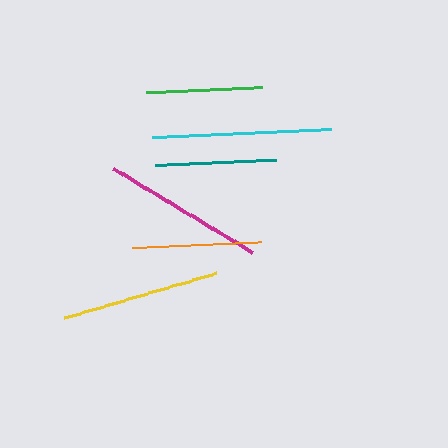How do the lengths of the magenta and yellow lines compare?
The magenta and yellow lines are approximately the same length.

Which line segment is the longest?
The cyan line is the longest at approximately 179 pixels.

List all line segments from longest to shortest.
From longest to shortest: cyan, magenta, yellow, orange, teal, green.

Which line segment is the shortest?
The green line is the shortest at approximately 116 pixels.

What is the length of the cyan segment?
The cyan segment is approximately 179 pixels long.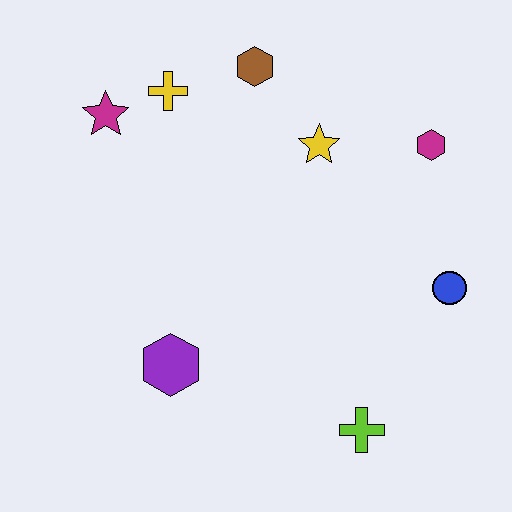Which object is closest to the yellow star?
The brown hexagon is closest to the yellow star.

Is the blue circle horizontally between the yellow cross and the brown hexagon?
No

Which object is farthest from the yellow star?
The lime cross is farthest from the yellow star.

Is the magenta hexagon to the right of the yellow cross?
Yes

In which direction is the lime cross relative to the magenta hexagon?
The lime cross is below the magenta hexagon.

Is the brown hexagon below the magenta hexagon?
No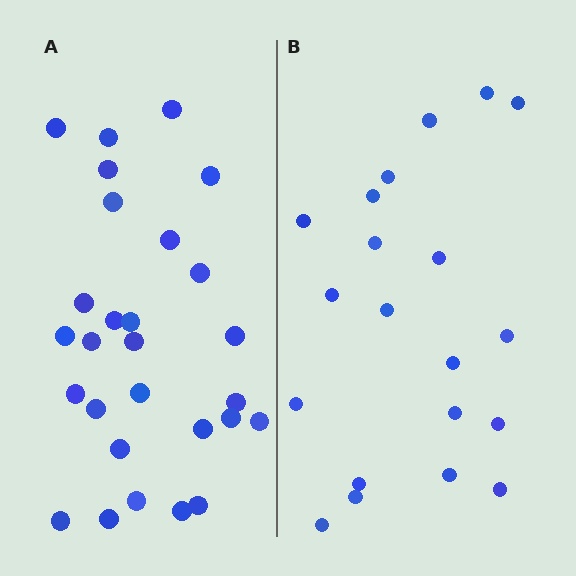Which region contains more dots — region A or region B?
Region A (the left region) has more dots.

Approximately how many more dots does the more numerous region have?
Region A has roughly 8 or so more dots than region B.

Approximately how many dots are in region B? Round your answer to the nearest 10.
About 20 dots.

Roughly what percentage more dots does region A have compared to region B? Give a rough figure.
About 40% more.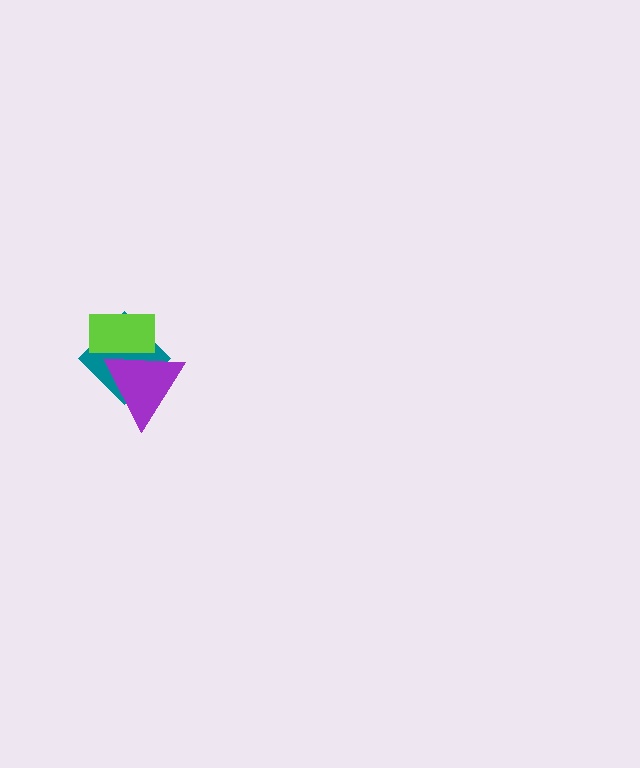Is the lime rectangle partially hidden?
Yes, it is partially covered by another shape.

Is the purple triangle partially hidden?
No, no other shape covers it.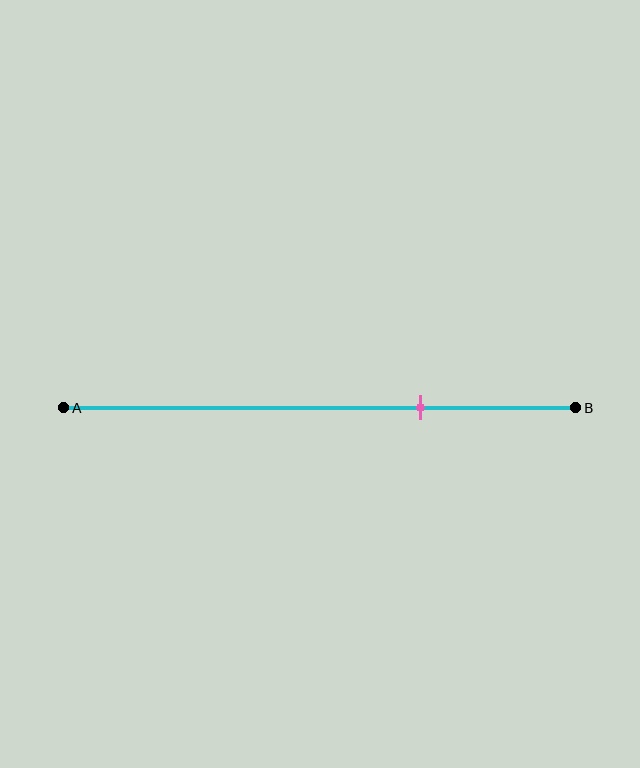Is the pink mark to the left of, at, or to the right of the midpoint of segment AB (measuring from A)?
The pink mark is to the right of the midpoint of segment AB.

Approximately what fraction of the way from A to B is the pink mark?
The pink mark is approximately 70% of the way from A to B.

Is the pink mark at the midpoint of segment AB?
No, the mark is at about 70% from A, not at the 50% midpoint.